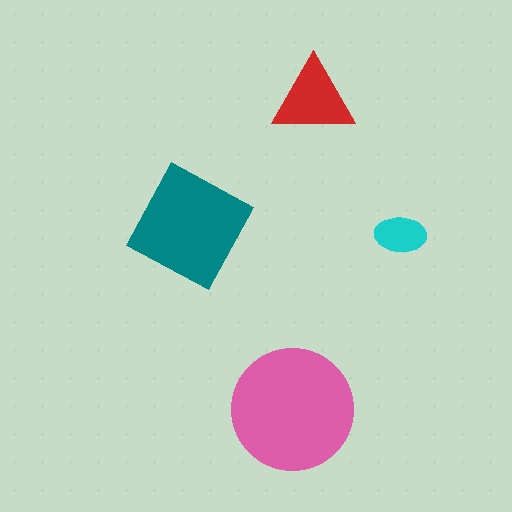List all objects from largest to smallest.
The pink circle, the teal square, the red triangle, the cyan ellipse.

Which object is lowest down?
The pink circle is bottommost.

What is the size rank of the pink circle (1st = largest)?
1st.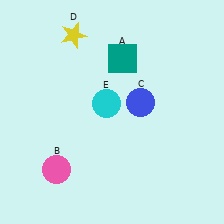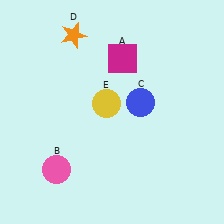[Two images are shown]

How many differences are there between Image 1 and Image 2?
There are 3 differences between the two images.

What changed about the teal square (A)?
In Image 1, A is teal. In Image 2, it changed to magenta.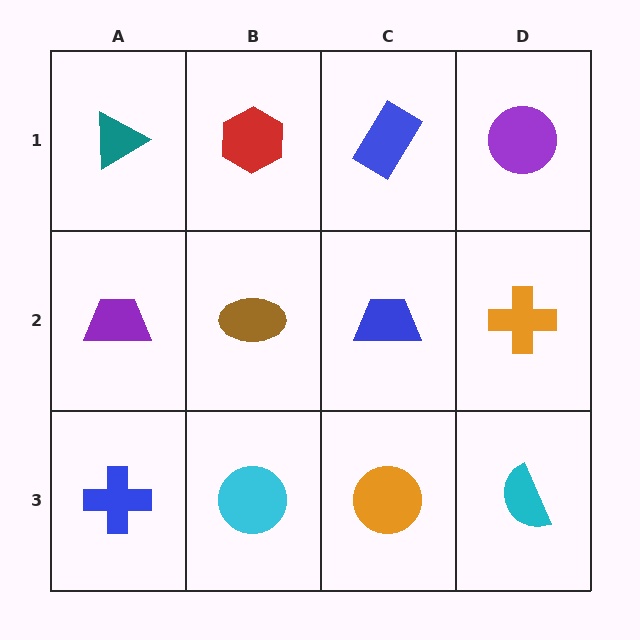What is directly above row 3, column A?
A purple trapezoid.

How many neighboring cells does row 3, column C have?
3.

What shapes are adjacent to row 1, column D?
An orange cross (row 2, column D), a blue rectangle (row 1, column C).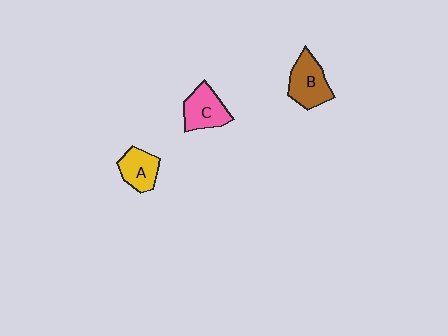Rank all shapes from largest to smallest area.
From largest to smallest: B (brown), C (pink), A (yellow).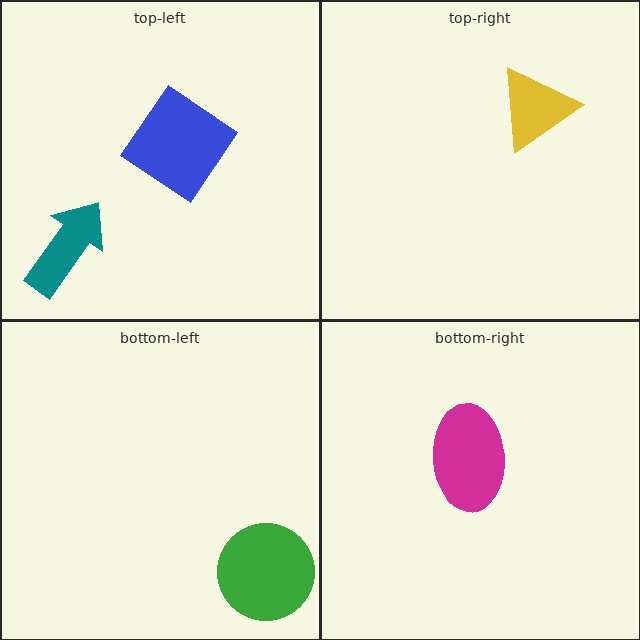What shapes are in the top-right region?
The yellow triangle.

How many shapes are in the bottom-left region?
1.